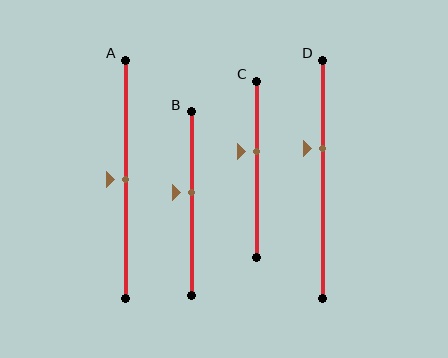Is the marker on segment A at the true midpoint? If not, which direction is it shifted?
Yes, the marker on segment A is at the true midpoint.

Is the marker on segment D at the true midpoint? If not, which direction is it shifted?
No, the marker on segment D is shifted upward by about 13% of the segment length.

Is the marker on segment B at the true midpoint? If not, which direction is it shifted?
No, the marker on segment B is shifted upward by about 6% of the segment length.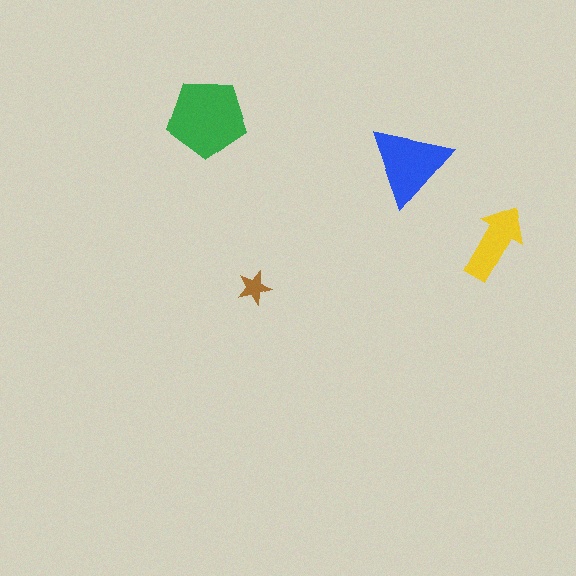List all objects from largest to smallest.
The green pentagon, the blue triangle, the yellow arrow, the brown star.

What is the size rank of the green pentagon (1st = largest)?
1st.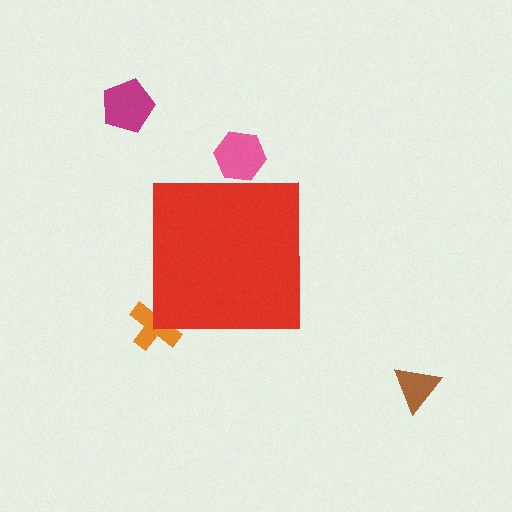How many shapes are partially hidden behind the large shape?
2 shapes are partially hidden.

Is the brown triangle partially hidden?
No, the brown triangle is fully visible.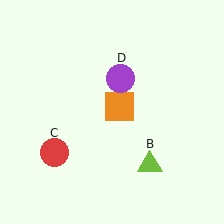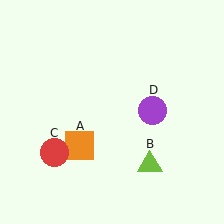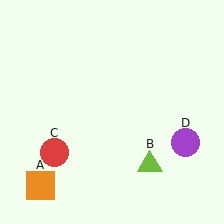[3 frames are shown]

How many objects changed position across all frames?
2 objects changed position: orange square (object A), purple circle (object D).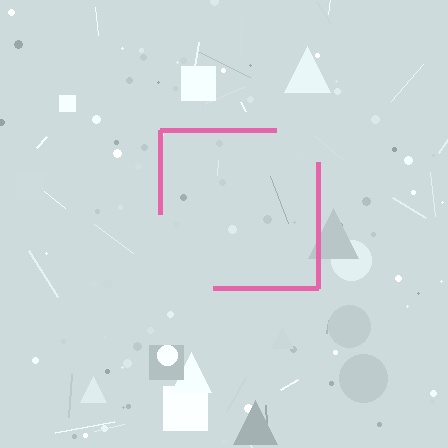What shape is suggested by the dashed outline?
The dashed outline suggests a square.